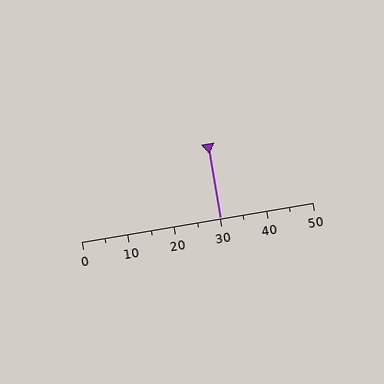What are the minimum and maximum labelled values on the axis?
The axis runs from 0 to 50.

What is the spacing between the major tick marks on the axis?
The major ticks are spaced 10 apart.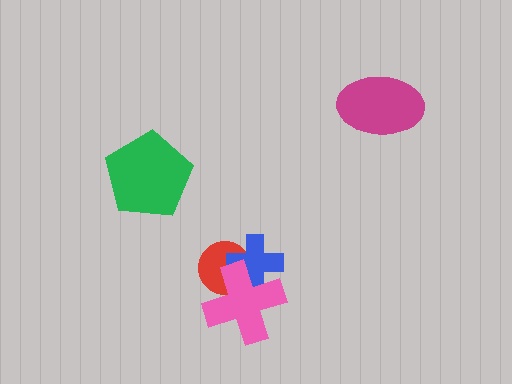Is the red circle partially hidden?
Yes, it is partially covered by another shape.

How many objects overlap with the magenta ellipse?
0 objects overlap with the magenta ellipse.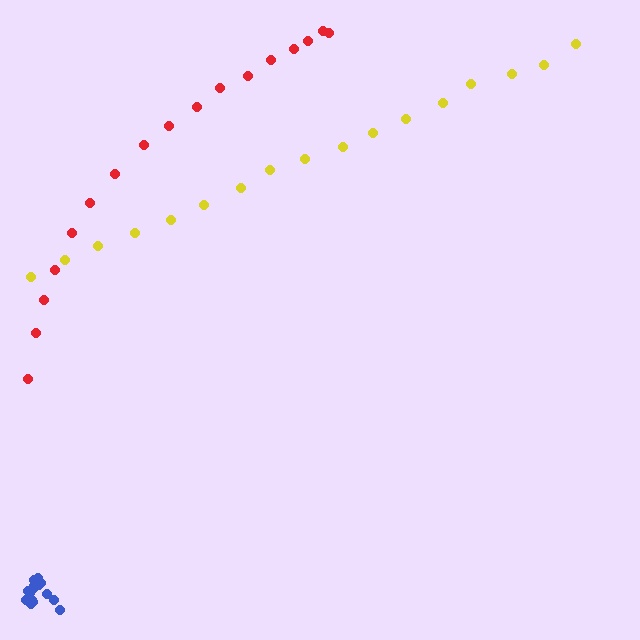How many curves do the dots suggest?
There are 3 distinct paths.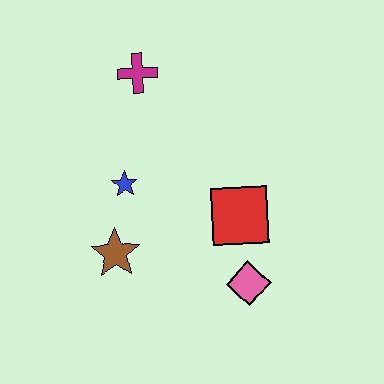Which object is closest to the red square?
The pink diamond is closest to the red square.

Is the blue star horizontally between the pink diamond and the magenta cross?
No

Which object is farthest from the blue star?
The pink diamond is farthest from the blue star.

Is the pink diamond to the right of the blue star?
Yes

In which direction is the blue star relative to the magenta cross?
The blue star is below the magenta cross.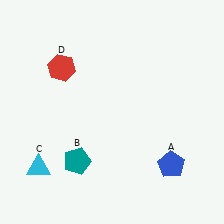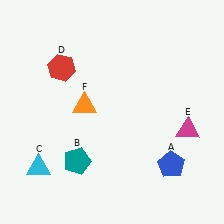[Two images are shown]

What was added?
A magenta triangle (E), an orange triangle (F) were added in Image 2.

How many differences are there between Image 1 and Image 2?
There are 2 differences between the two images.